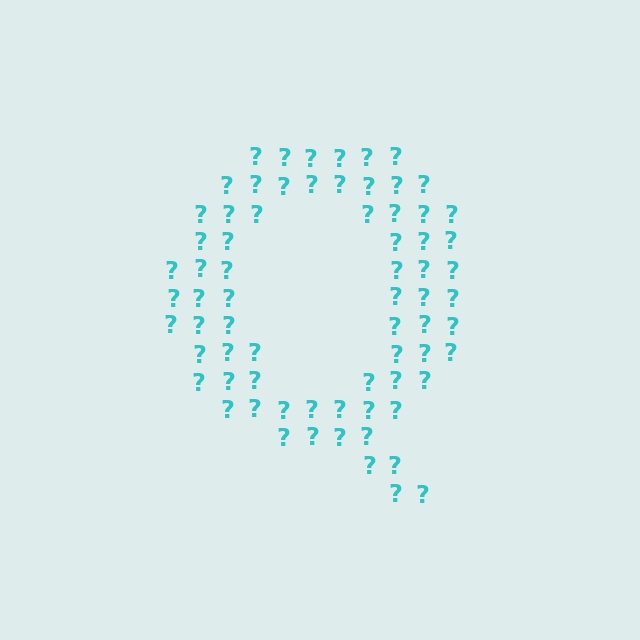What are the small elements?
The small elements are question marks.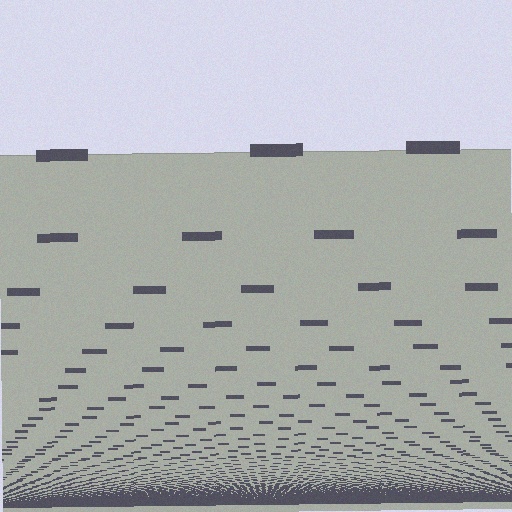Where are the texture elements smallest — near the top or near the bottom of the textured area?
Near the bottom.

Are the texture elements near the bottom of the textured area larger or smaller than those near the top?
Smaller. The gradient is inverted — elements near the bottom are smaller and denser.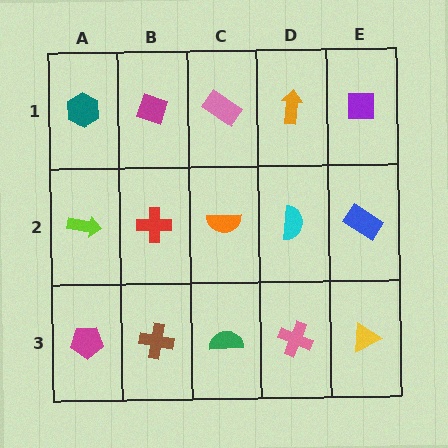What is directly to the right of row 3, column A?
A brown cross.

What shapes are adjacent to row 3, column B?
A red cross (row 2, column B), a magenta pentagon (row 3, column A), a green semicircle (row 3, column C).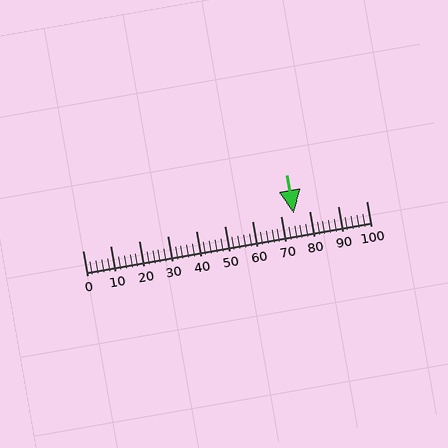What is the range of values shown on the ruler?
The ruler shows values from 0 to 100.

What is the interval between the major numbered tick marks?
The major tick marks are spaced 10 units apart.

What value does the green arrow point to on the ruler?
The green arrow points to approximately 74.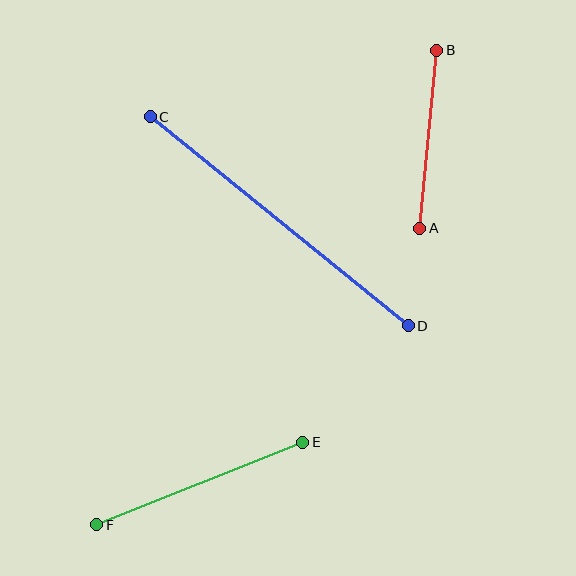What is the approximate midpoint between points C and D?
The midpoint is at approximately (279, 221) pixels.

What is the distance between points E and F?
The distance is approximately 222 pixels.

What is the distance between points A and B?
The distance is approximately 179 pixels.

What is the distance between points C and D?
The distance is approximately 332 pixels.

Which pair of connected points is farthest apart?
Points C and D are farthest apart.